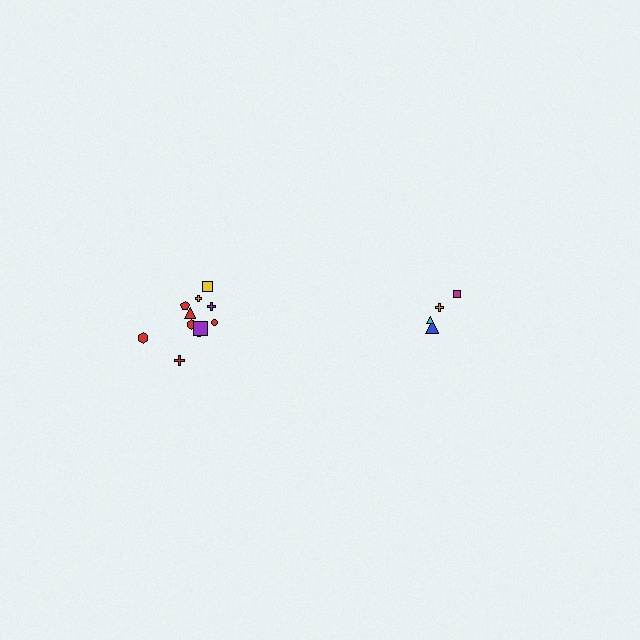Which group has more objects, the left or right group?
The left group.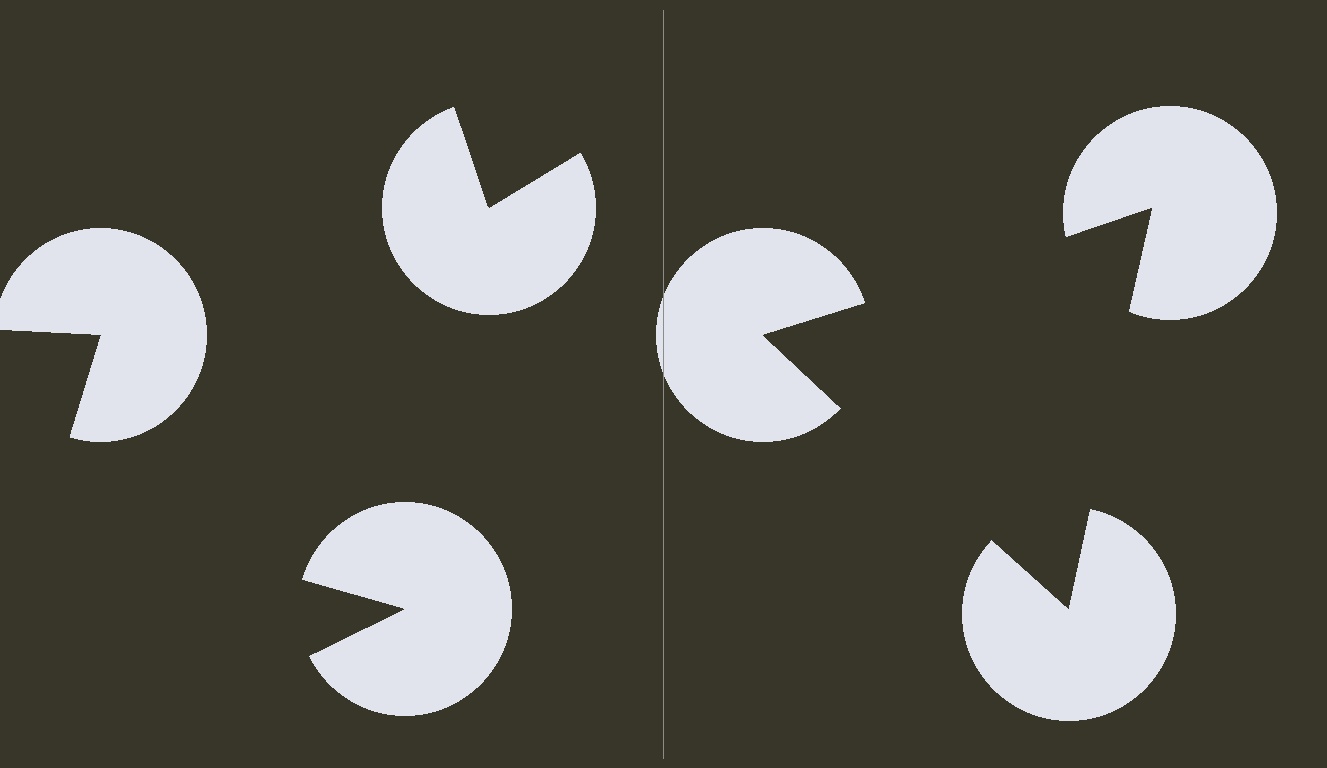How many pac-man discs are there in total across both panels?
6 — 3 on each side.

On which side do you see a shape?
An illusory triangle appears on the right side. On the left side the wedge cuts are rotated, so no coherent shape forms.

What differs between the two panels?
The pac-man discs are positioned identically on both sides; only the wedge orientations differ. On the right they align to a triangle; on the left they are misaligned.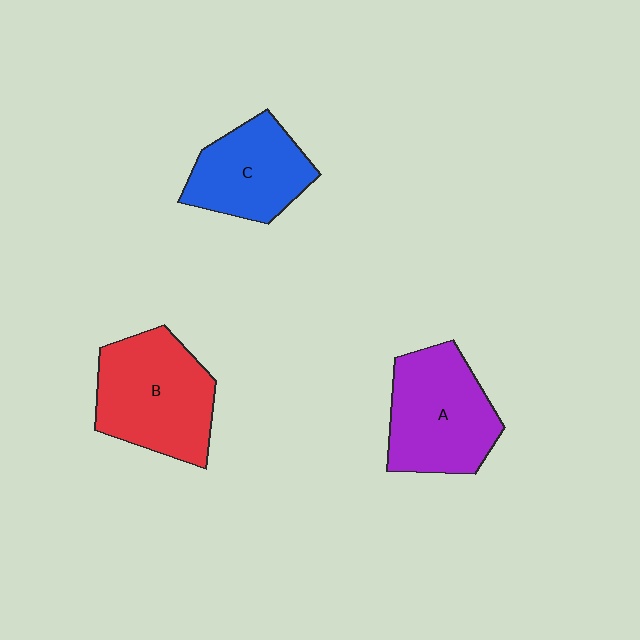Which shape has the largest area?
Shape B (red).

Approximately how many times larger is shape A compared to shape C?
Approximately 1.2 times.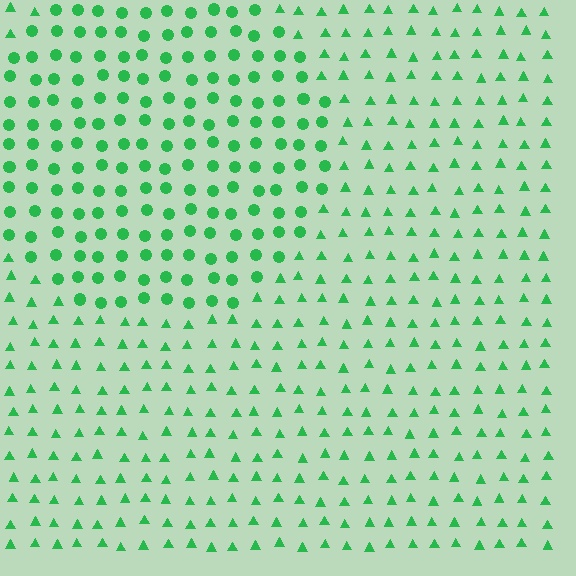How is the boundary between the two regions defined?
The boundary is defined by a change in element shape: circles inside vs. triangles outside. All elements share the same color and spacing.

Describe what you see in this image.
The image is filled with small green elements arranged in a uniform grid. A circle-shaped region contains circles, while the surrounding area contains triangles. The boundary is defined purely by the change in element shape.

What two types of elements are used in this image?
The image uses circles inside the circle region and triangles outside it.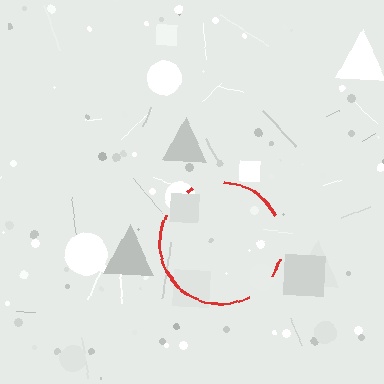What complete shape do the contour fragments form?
The contour fragments form a circle.